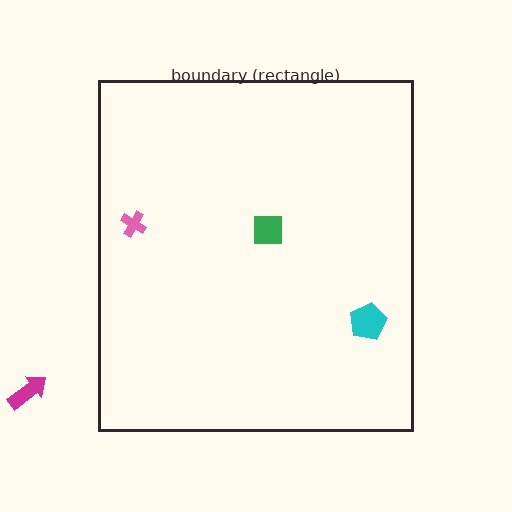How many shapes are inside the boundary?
3 inside, 1 outside.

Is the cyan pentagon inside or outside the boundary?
Inside.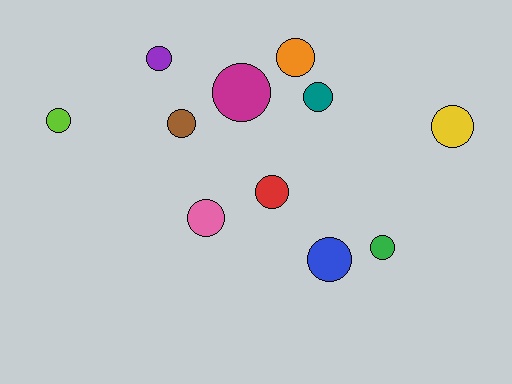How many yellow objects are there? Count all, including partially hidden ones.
There is 1 yellow object.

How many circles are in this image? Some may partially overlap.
There are 11 circles.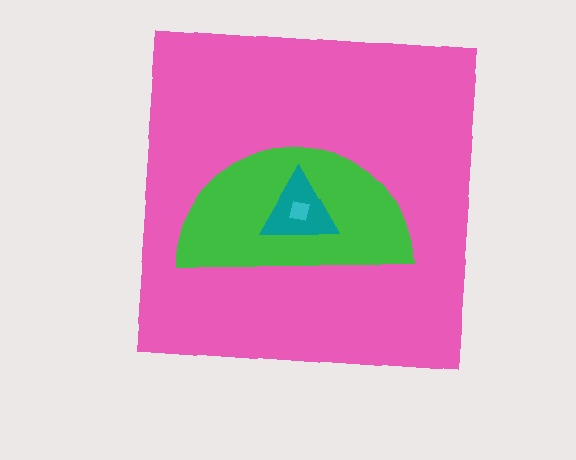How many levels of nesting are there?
4.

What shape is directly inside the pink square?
The green semicircle.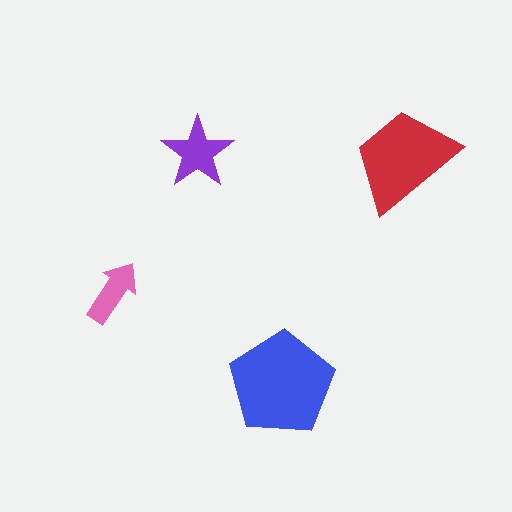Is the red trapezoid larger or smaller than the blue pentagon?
Smaller.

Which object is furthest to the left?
The pink arrow is leftmost.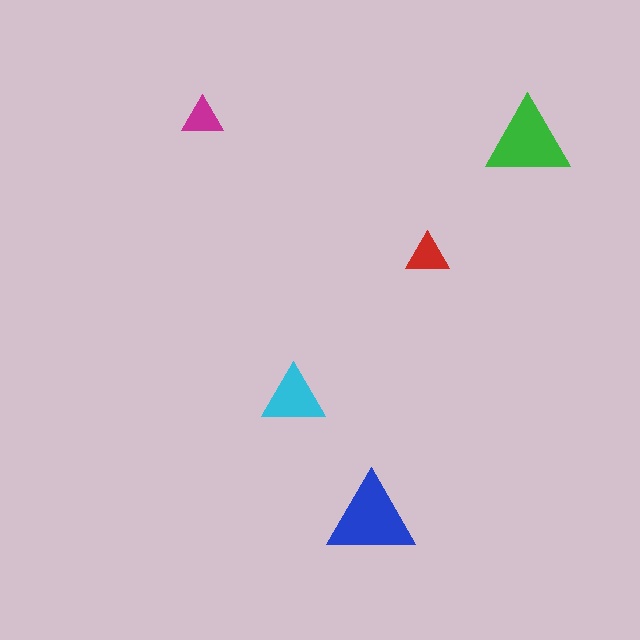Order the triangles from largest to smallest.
the blue one, the green one, the cyan one, the red one, the magenta one.